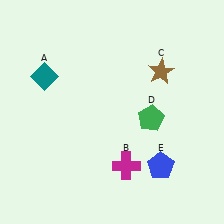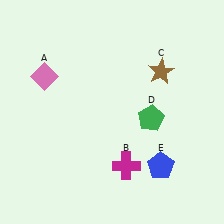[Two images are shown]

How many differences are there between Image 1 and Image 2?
There is 1 difference between the two images.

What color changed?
The diamond (A) changed from teal in Image 1 to pink in Image 2.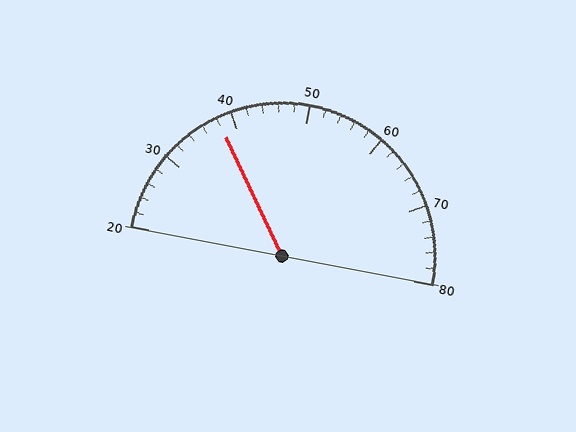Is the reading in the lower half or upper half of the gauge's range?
The reading is in the lower half of the range (20 to 80).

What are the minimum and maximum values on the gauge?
The gauge ranges from 20 to 80.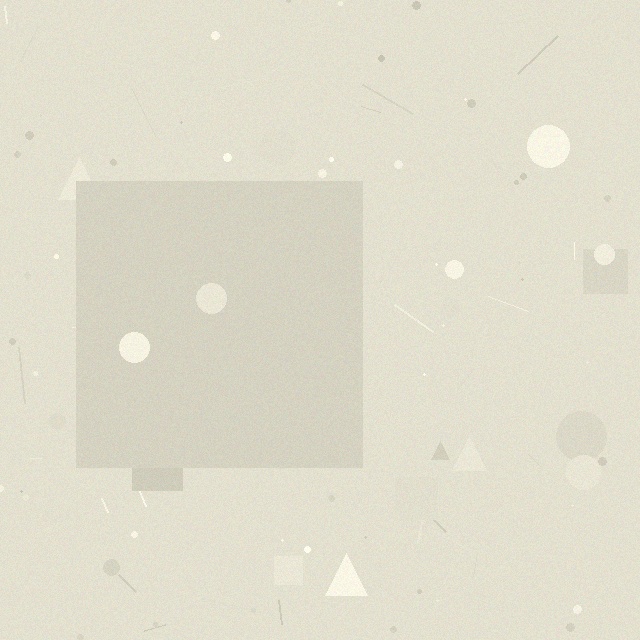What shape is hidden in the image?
A square is hidden in the image.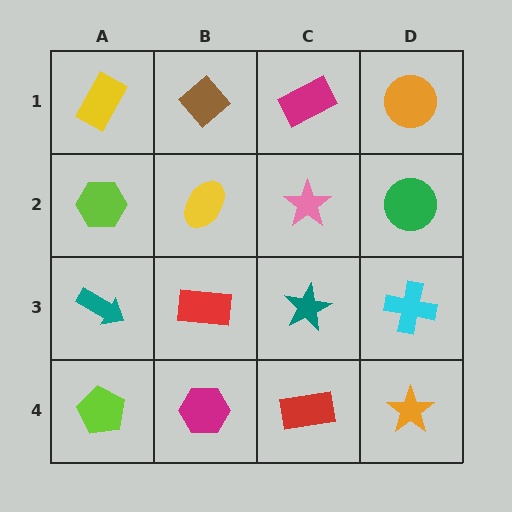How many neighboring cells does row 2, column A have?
3.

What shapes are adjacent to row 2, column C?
A magenta rectangle (row 1, column C), a teal star (row 3, column C), a yellow ellipse (row 2, column B), a green circle (row 2, column D).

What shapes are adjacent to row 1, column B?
A yellow ellipse (row 2, column B), a yellow rectangle (row 1, column A), a magenta rectangle (row 1, column C).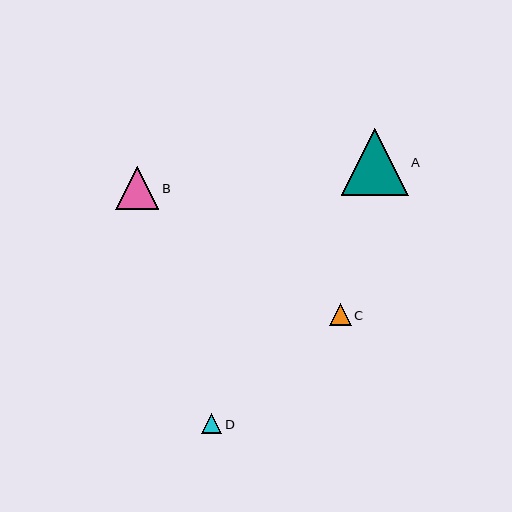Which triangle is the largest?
Triangle A is the largest with a size of approximately 67 pixels.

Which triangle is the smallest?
Triangle D is the smallest with a size of approximately 21 pixels.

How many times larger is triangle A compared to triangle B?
Triangle A is approximately 1.6 times the size of triangle B.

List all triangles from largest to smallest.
From largest to smallest: A, B, C, D.